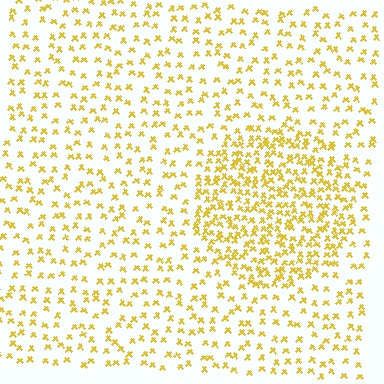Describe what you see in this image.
The image contains small yellow elements arranged at two different densities. A circle-shaped region is visible where the elements are more densely packed than the surrounding area.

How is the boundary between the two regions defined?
The boundary is defined by a change in element density (approximately 2.2x ratio). All elements are the same color, size, and shape.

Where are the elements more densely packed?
The elements are more densely packed inside the circle boundary.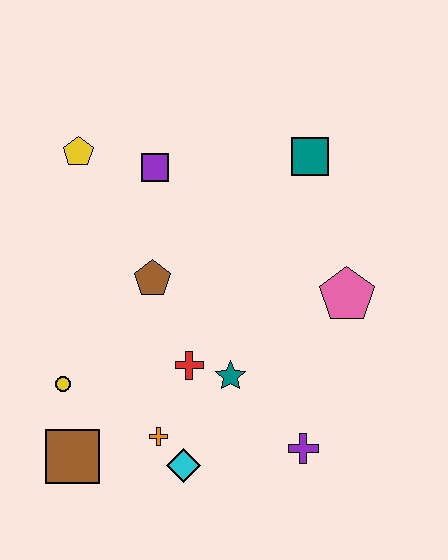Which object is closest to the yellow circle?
The brown square is closest to the yellow circle.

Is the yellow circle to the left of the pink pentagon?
Yes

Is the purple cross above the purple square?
No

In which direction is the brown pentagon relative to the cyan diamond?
The brown pentagon is above the cyan diamond.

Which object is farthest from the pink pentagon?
The brown square is farthest from the pink pentagon.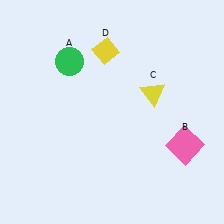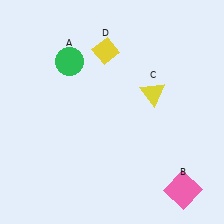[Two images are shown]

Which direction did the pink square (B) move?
The pink square (B) moved down.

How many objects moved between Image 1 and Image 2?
1 object moved between the two images.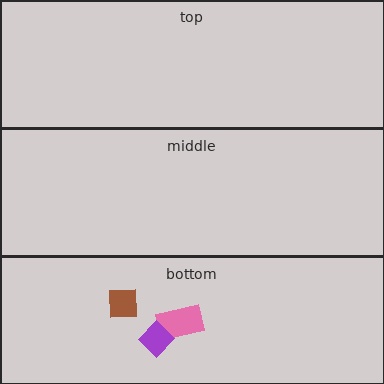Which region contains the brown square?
The bottom region.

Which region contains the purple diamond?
The bottom region.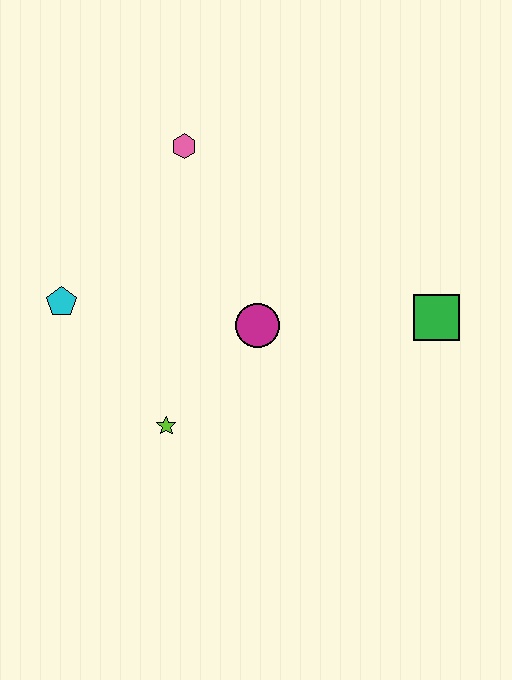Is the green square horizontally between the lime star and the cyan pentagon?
No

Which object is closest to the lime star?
The magenta circle is closest to the lime star.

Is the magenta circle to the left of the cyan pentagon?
No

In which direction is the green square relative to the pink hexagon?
The green square is to the right of the pink hexagon.